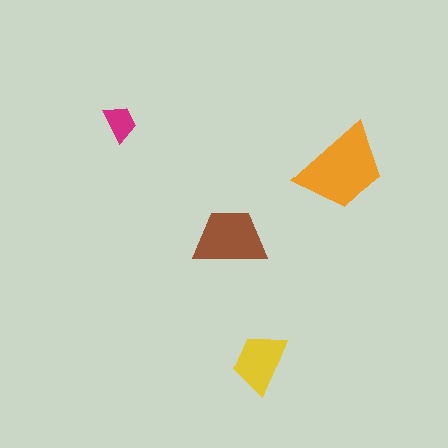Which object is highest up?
The magenta trapezoid is topmost.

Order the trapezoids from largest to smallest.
the orange one, the brown one, the yellow one, the magenta one.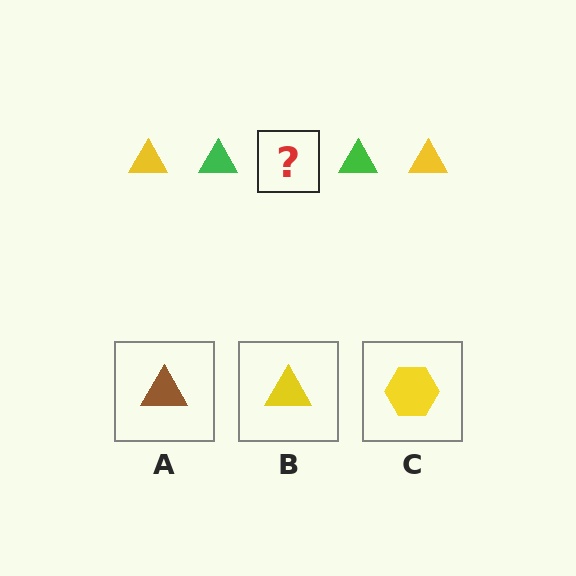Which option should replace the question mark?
Option B.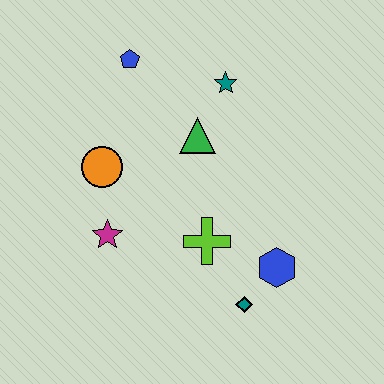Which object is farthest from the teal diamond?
The blue pentagon is farthest from the teal diamond.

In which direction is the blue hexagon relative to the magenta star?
The blue hexagon is to the right of the magenta star.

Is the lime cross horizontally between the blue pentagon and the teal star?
Yes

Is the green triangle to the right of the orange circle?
Yes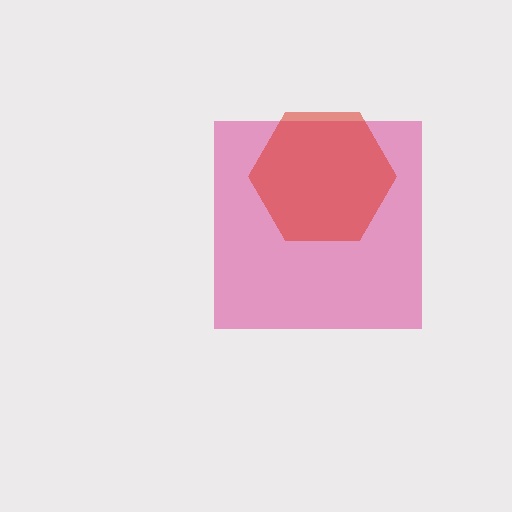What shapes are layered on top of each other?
The layered shapes are: a magenta square, a red hexagon.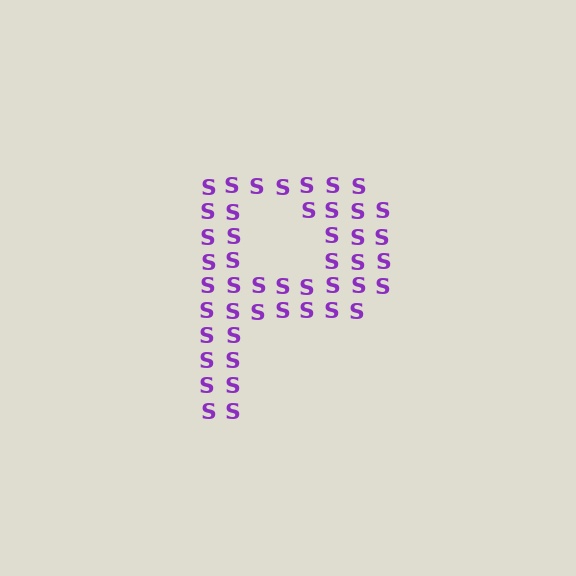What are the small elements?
The small elements are letter S's.